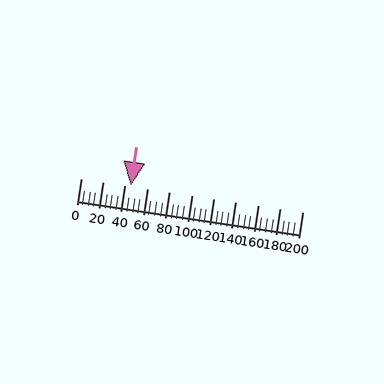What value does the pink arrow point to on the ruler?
The pink arrow points to approximately 45.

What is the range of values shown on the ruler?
The ruler shows values from 0 to 200.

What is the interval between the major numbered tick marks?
The major tick marks are spaced 20 units apart.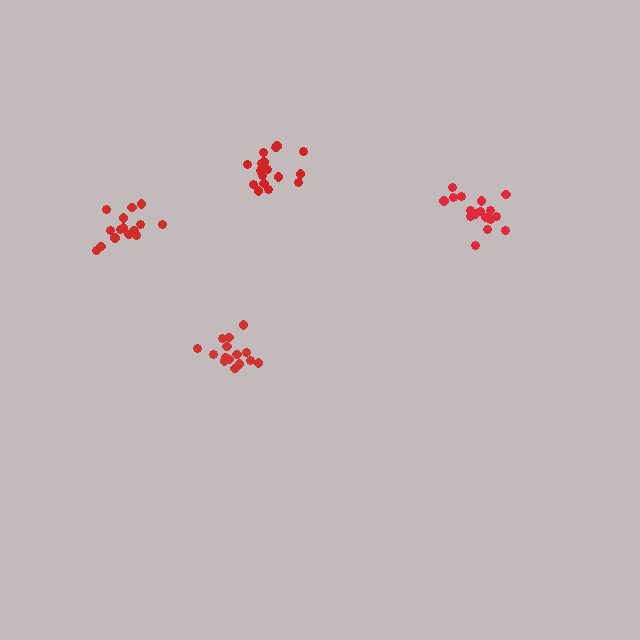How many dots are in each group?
Group 1: 15 dots, Group 2: 17 dots, Group 3: 15 dots, Group 4: 17 dots (64 total).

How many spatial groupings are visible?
There are 4 spatial groupings.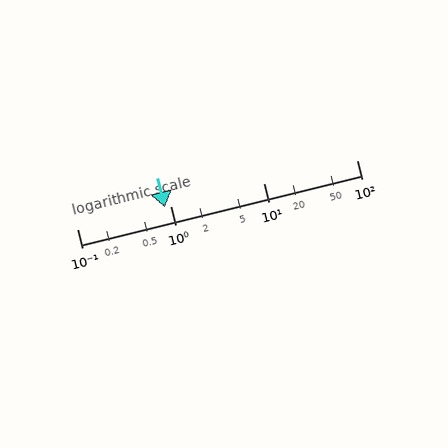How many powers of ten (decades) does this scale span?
The scale spans 3 decades, from 0.1 to 100.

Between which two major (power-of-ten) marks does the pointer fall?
The pointer is between 0.1 and 1.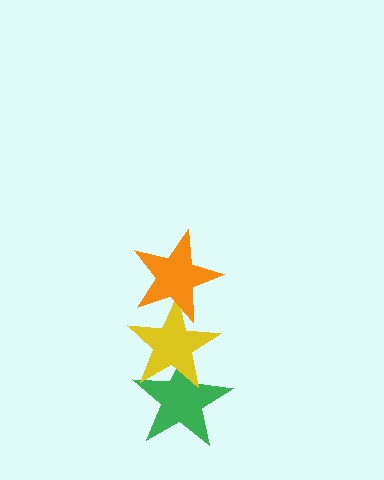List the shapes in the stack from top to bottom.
From top to bottom: the orange star, the yellow star, the green star.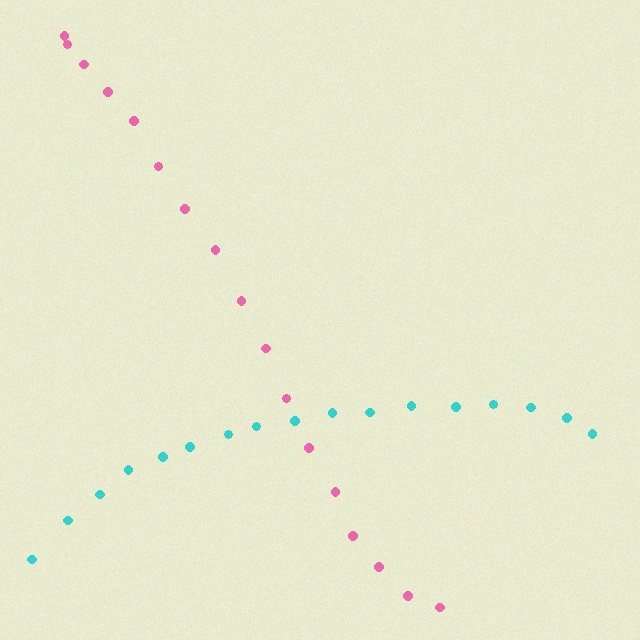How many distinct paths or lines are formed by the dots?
There are 2 distinct paths.